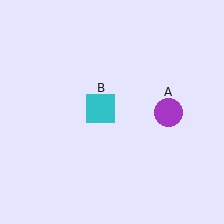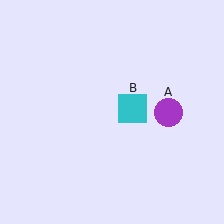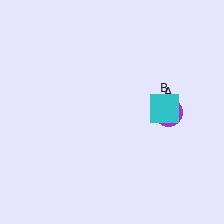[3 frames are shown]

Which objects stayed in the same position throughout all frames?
Purple circle (object A) remained stationary.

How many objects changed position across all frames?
1 object changed position: cyan square (object B).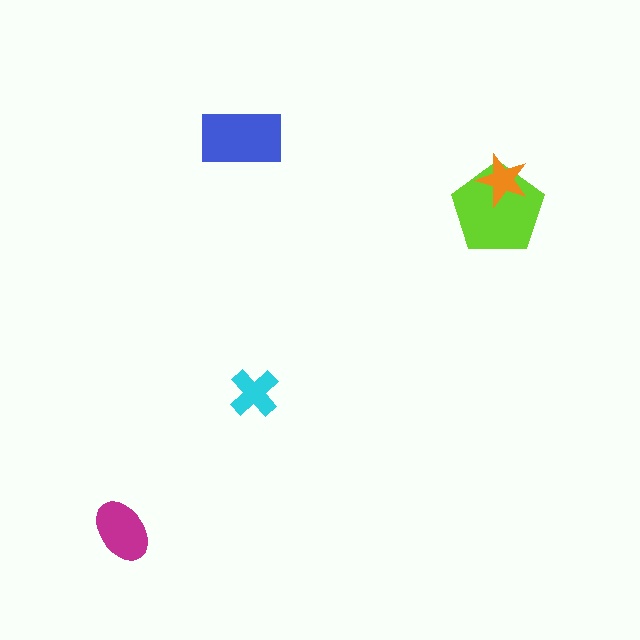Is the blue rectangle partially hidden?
No, no other shape covers it.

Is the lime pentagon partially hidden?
Yes, it is partially covered by another shape.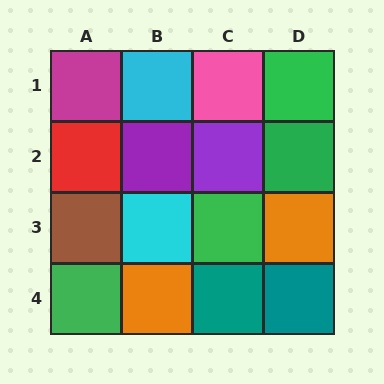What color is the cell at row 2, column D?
Green.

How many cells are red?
1 cell is red.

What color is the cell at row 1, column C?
Pink.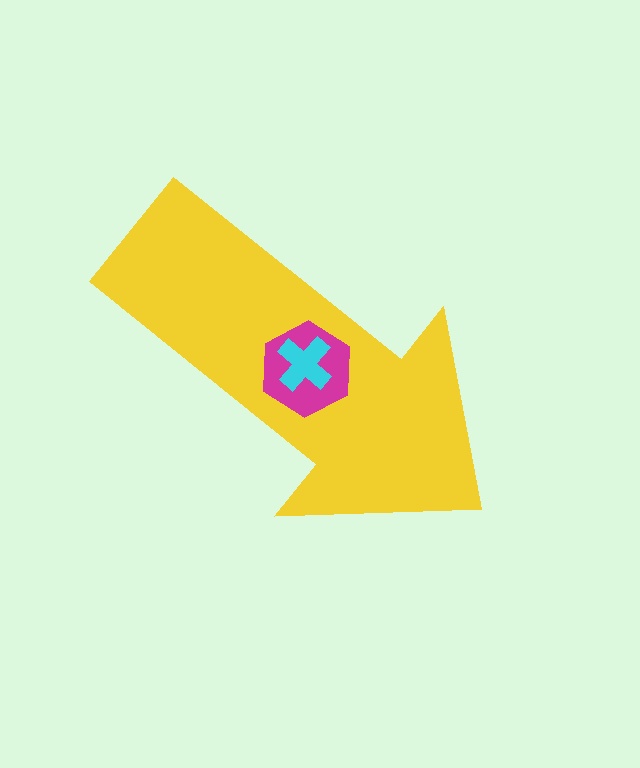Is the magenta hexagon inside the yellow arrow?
Yes.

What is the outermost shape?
The yellow arrow.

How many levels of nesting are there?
3.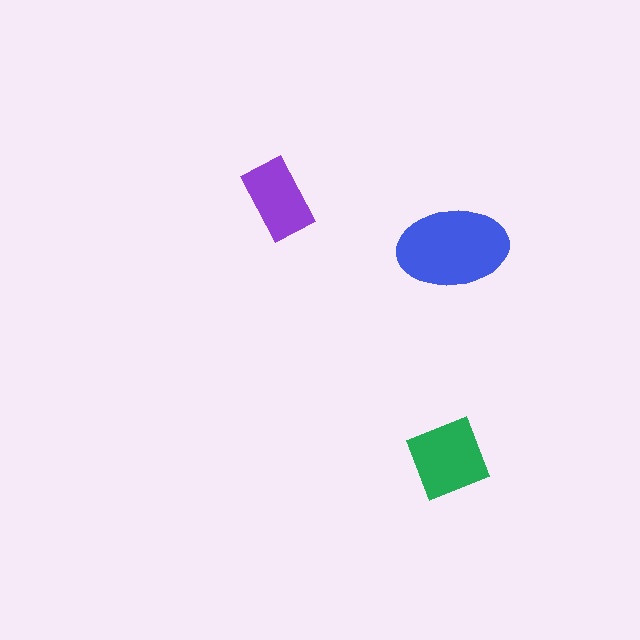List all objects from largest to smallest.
The blue ellipse, the green diamond, the purple rectangle.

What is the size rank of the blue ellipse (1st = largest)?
1st.